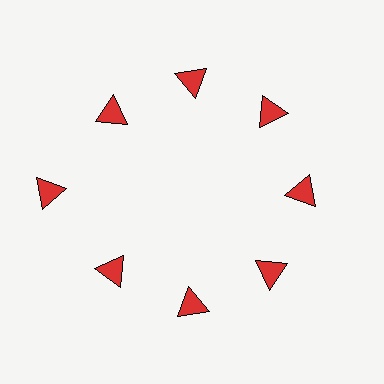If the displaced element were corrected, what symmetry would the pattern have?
It would have 8-fold rotational symmetry — the pattern would map onto itself every 45 degrees.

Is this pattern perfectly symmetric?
No. The 8 red triangles are arranged in a ring, but one element near the 9 o'clock position is pushed outward from the center, breaking the 8-fold rotational symmetry.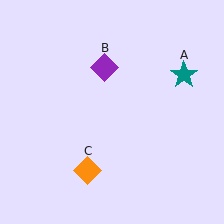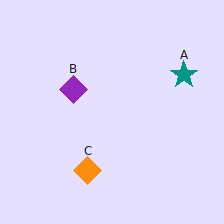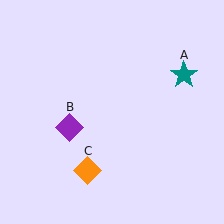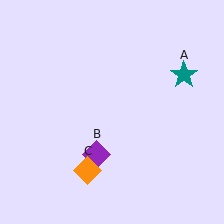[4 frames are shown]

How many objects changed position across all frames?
1 object changed position: purple diamond (object B).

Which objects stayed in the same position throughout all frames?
Teal star (object A) and orange diamond (object C) remained stationary.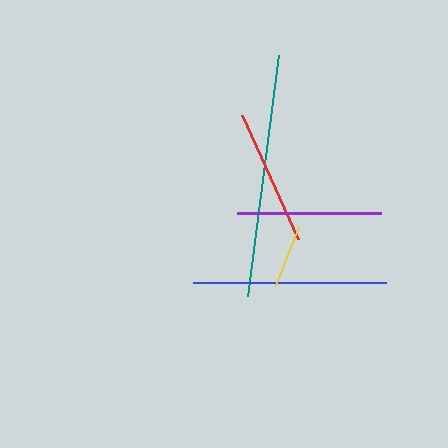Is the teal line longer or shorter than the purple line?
The teal line is longer than the purple line.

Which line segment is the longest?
The teal line is the longest at approximately 243 pixels.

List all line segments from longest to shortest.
From longest to shortest: teal, blue, purple, red, yellow.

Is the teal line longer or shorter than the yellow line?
The teal line is longer than the yellow line.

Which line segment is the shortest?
The yellow line is the shortest at approximately 62 pixels.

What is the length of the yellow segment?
The yellow segment is approximately 62 pixels long.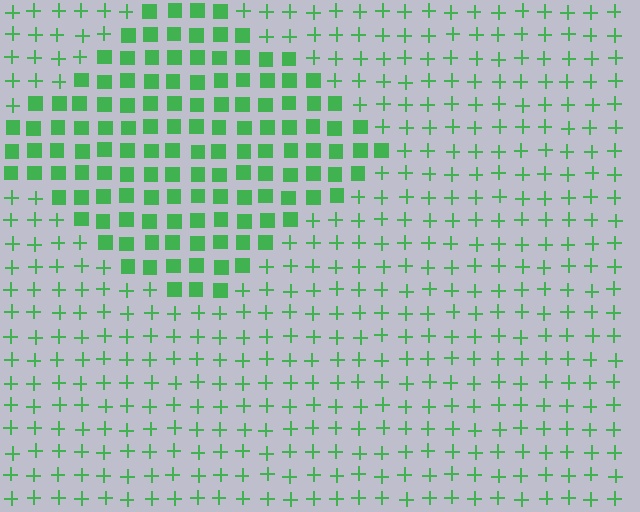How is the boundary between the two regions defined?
The boundary is defined by a change in element shape: squares inside vs. plus signs outside. All elements share the same color and spacing.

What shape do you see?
I see a diamond.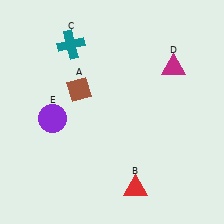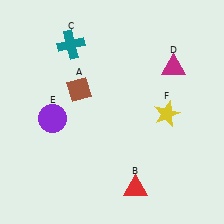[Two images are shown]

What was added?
A yellow star (F) was added in Image 2.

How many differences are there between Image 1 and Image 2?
There is 1 difference between the two images.